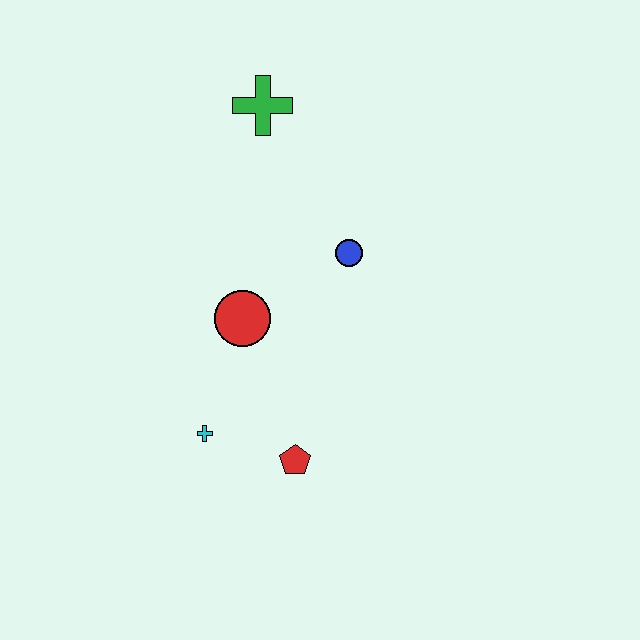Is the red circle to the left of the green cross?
Yes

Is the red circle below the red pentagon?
No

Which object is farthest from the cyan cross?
The green cross is farthest from the cyan cross.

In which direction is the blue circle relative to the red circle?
The blue circle is to the right of the red circle.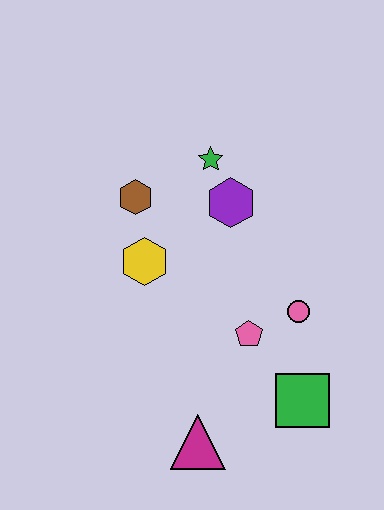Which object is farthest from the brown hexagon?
The green square is farthest from the brown hexagon.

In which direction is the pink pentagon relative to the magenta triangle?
The pink pentagon is above the magenta triangle.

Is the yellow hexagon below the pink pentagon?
No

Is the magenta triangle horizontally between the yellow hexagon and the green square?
Yes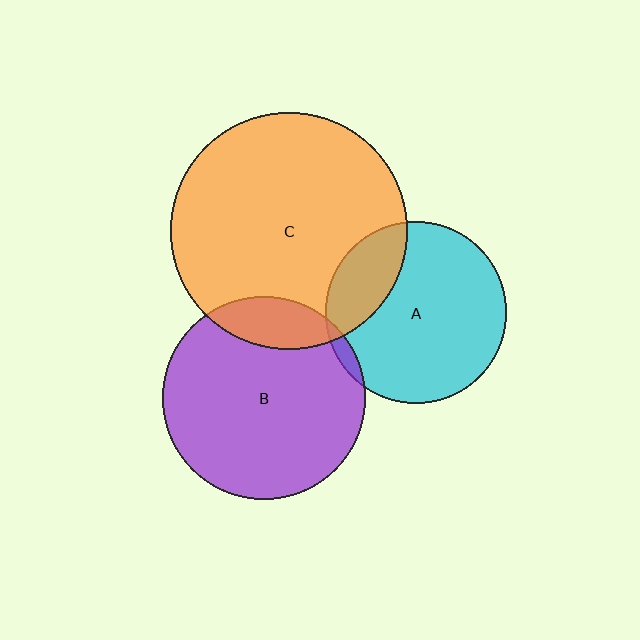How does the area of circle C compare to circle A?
Approximately 1.7 times.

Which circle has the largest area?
Circle C (orange).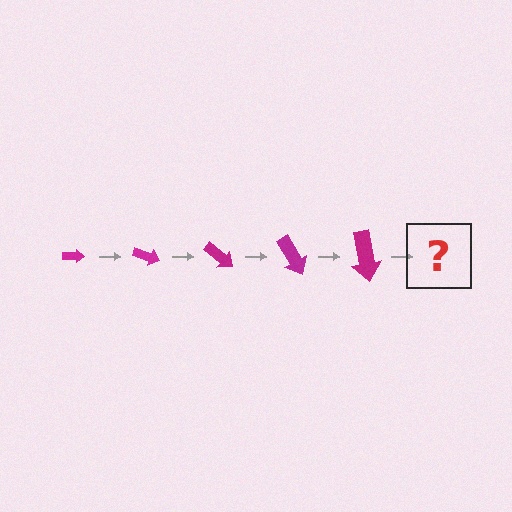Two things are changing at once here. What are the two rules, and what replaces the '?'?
The two rules are that the arrow grows larger each step and it rotates 20 degrees each step. The '?' should be an arrow, larger than the previous one and rotated 100 degrees from the start.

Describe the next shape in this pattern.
It should be an arrow, larger than the previous one and rotated 100 degrees from the start.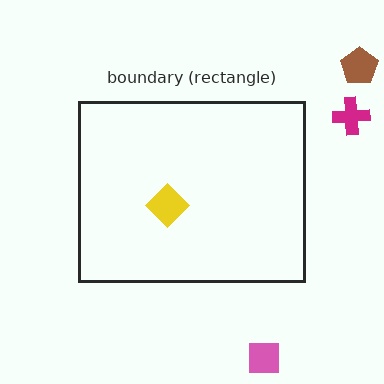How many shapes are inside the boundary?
1 inside, 3 outside.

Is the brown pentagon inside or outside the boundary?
Outside.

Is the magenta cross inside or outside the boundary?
Outside.